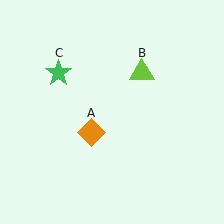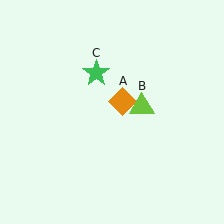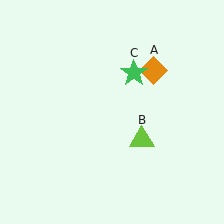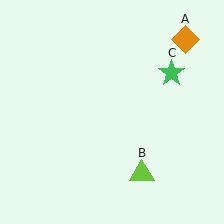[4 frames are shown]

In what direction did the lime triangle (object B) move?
The lime triangle (object B) moved down.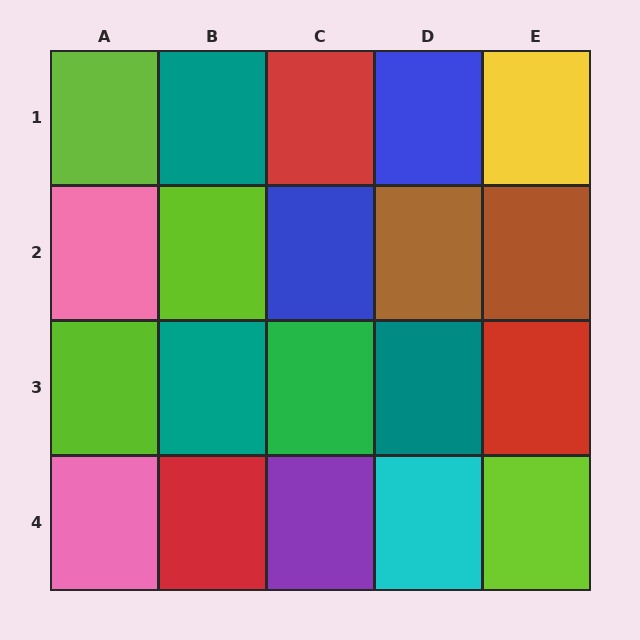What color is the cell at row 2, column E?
Brown.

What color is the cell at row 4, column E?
Lime.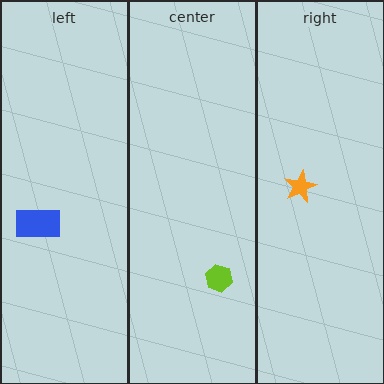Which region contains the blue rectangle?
The left region.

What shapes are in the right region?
The orange star.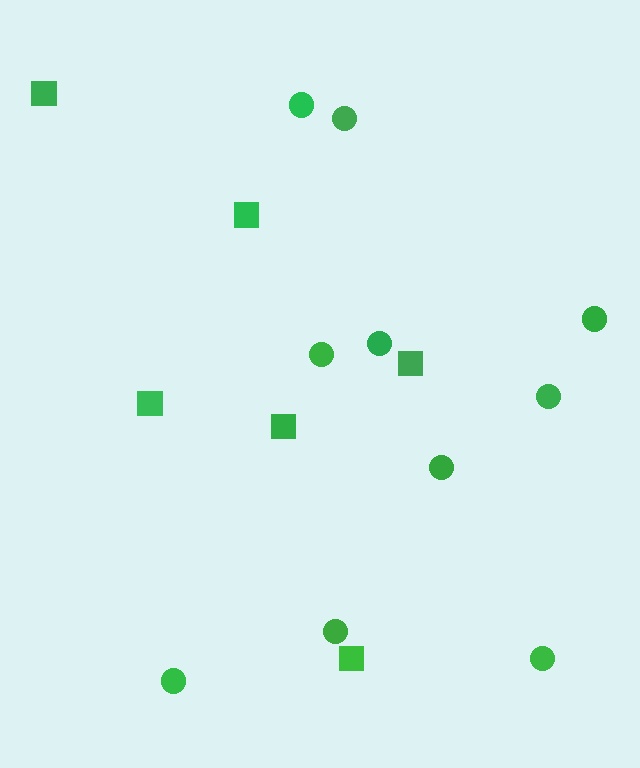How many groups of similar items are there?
There are 2 groups: one group of squares (6) and one group of circles (10).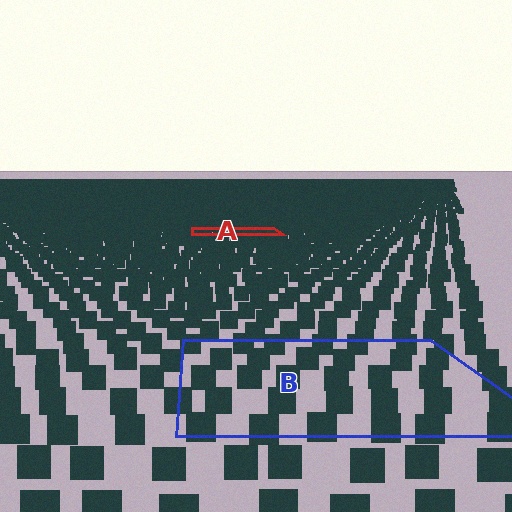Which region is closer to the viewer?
Region B is closer. The texture elements there are larger and more spread out.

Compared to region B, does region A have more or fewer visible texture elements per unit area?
Region A has more texture elements per unit area — they are packed more densely because it is farther away.